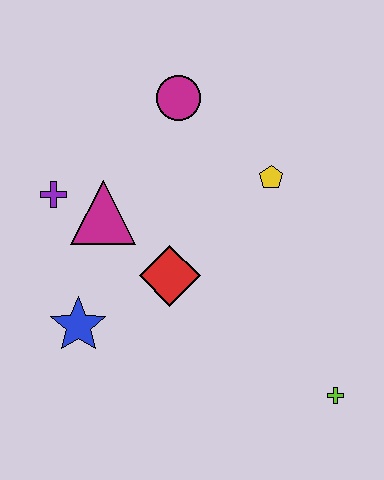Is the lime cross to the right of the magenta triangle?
Yes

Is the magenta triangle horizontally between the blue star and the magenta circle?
Yes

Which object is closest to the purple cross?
The magenta triangle is closest to the purple cross.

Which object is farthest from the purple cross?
The lime cross is farthest from the purple cross.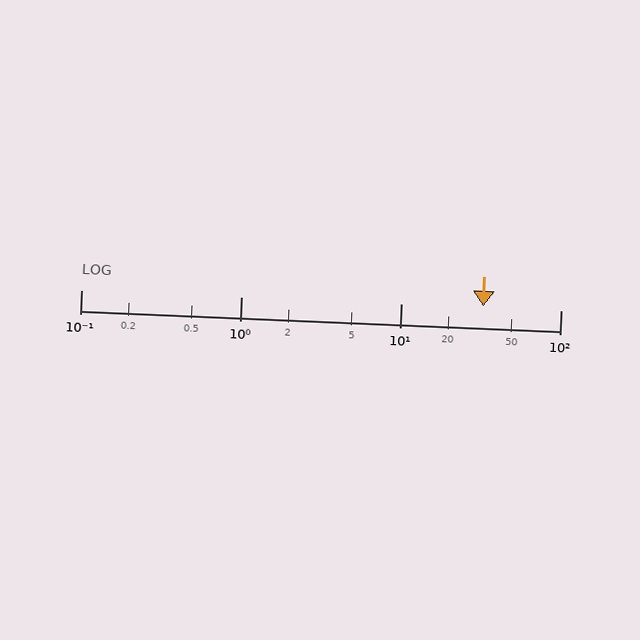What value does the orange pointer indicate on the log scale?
The pointer indicates approximately 33.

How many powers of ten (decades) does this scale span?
The scale spans 3 decades, from 0.1 to 100.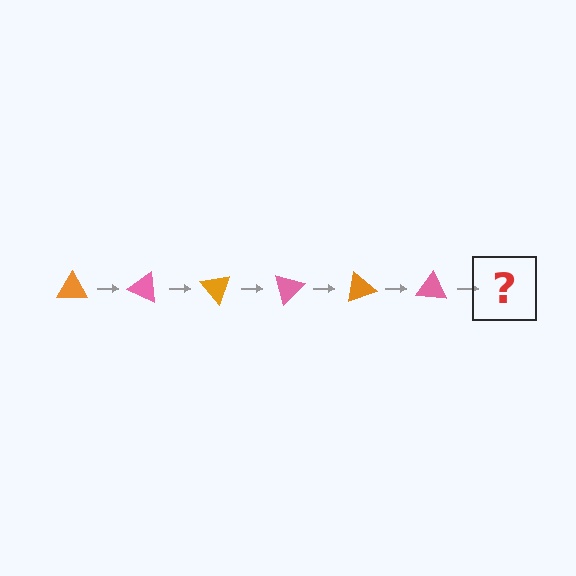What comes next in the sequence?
The next element should be an orange triangle, rotated 150 degrees from the start.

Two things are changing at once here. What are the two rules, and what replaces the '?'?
The two rules are that it rotates 25 degrees each step and the color cycles through orange and pink. The '?' should be an orange triangle, rotated 150 degrees from the start.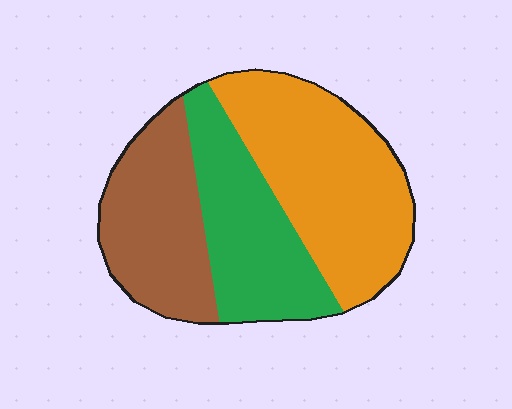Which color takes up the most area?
Orange, at roughly 40%.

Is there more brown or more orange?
Orange.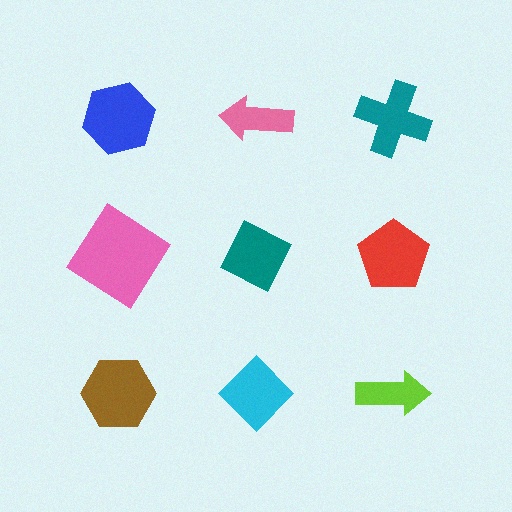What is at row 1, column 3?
A teal cross.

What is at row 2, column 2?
A teal diamond.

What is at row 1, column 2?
A pink arrow.